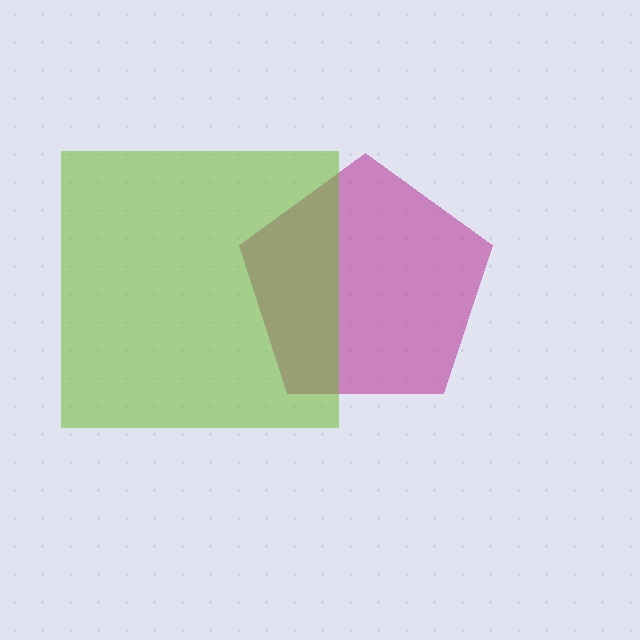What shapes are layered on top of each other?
The layered shapes are: a magenta pentagon, a lime square.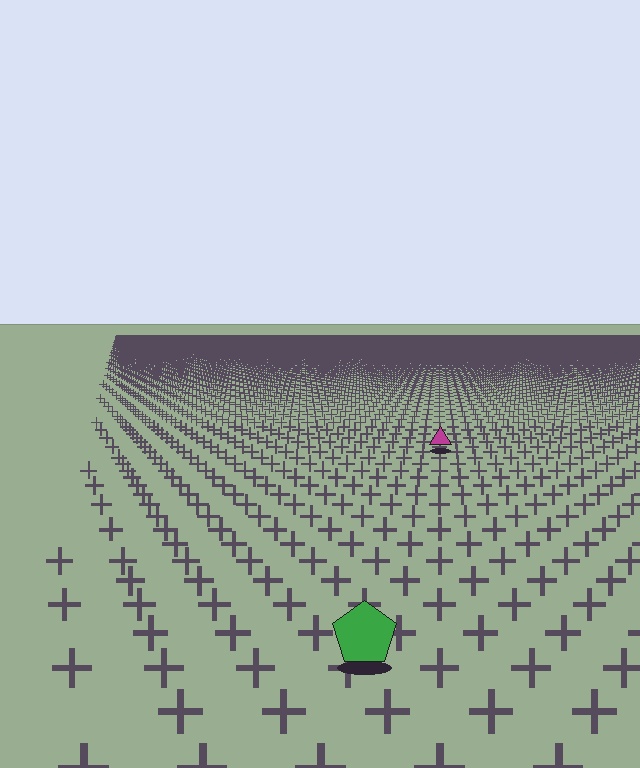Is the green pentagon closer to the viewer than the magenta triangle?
Yes. The green pentagon is closer — you can tell from the texture gradient: the ground texture is coarser near it.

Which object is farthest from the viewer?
The magenta triangle is farthest from the viewer. It appears smaller and the ground texture around it is denser.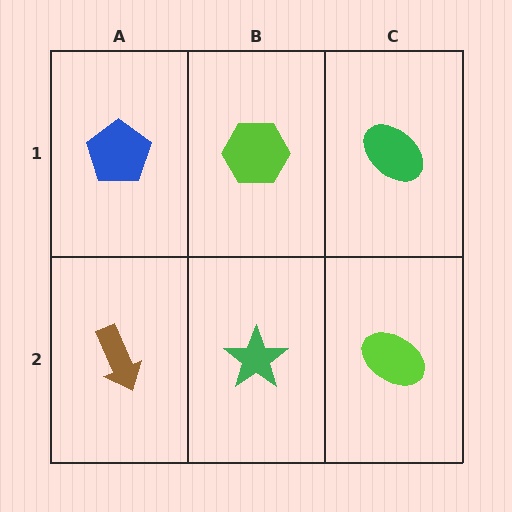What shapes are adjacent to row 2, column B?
A lime hexagon (row 1, column B), a brown arrow (row 2, column A), a lime ellipse (row 2, column C).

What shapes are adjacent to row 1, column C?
A lime ellipse (row 2, column C), a lime hexagon (row 1, column B).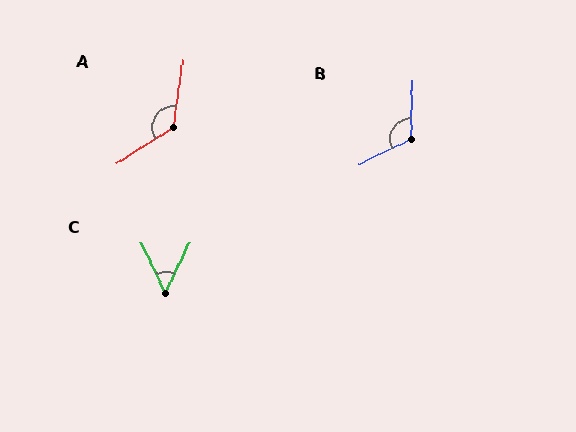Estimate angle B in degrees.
Approximately 117 degrees.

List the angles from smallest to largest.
C (51°), B (117°), A (131°).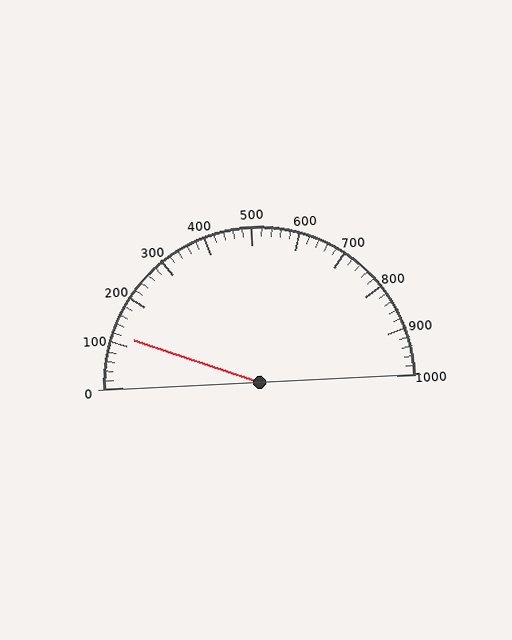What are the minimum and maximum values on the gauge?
The gauge ranges from 0 to 1000.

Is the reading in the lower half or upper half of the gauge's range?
The reading is in the lower half of the range (0 to 1000).